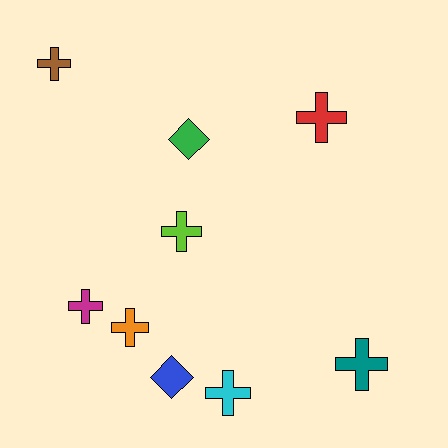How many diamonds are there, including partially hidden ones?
There are 2 diamonds.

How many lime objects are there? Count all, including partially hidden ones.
There is 1 lime object.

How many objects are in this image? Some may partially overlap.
There are 9 objects.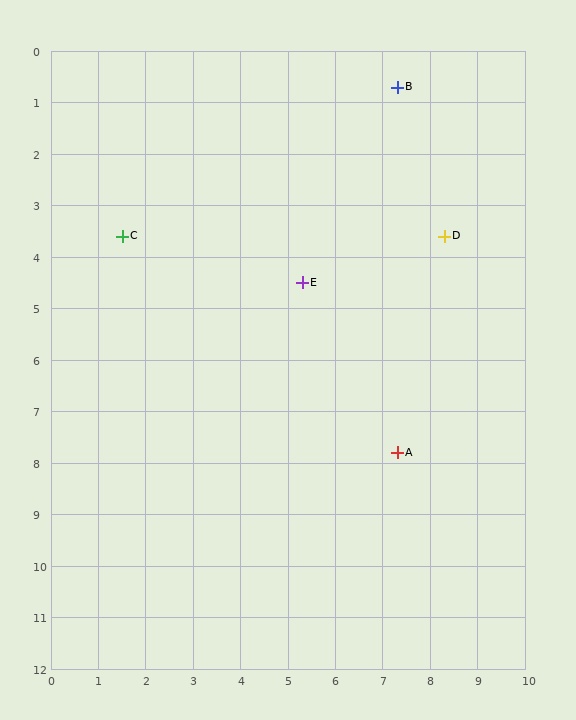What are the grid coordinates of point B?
Point B is at approximately (7.3, 0.7).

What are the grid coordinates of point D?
Point D is at approximately (8.3, 3.6).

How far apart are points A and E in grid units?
Points A and E are about 3.9 grid units apart.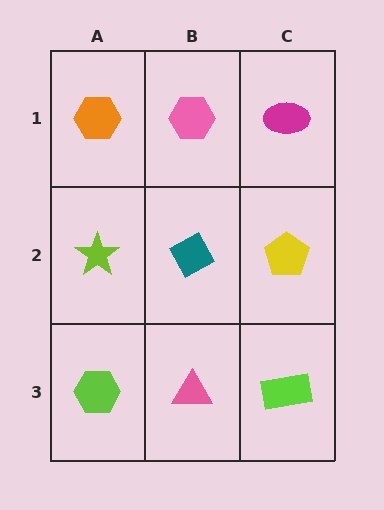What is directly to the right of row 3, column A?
A pink triangle.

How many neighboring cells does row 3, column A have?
2.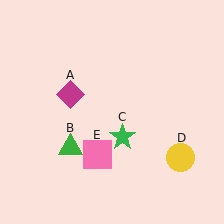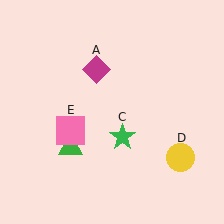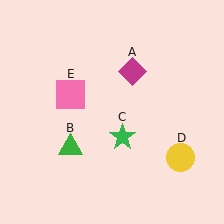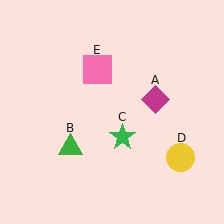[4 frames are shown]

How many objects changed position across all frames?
2 objects changed position: magenta diamond (object A), pink square (object E).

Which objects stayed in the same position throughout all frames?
Green triangle (object B) and green star (object C) and yellow circle (object D) remained stationary.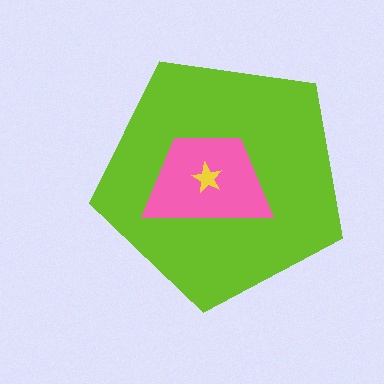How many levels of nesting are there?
3.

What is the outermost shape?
The lime pentagon.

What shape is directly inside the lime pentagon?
The pink trapezoid.